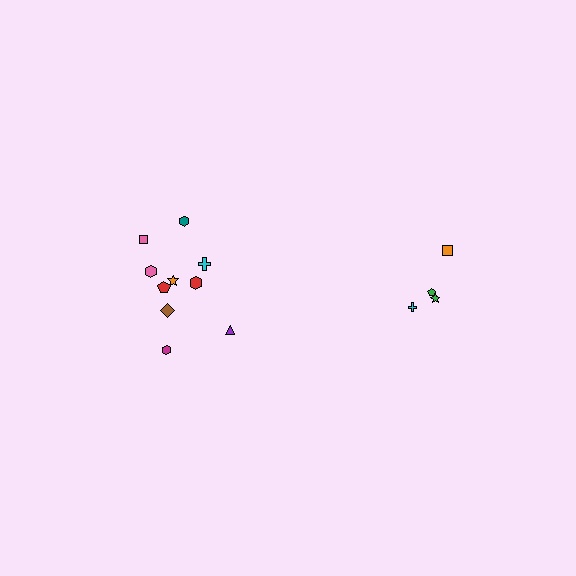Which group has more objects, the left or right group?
The left group.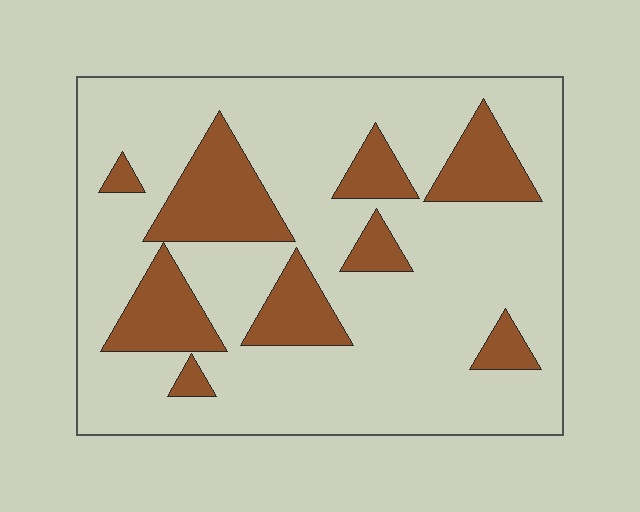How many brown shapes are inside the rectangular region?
9.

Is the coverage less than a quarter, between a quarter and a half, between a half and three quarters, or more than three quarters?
Less than a quarter.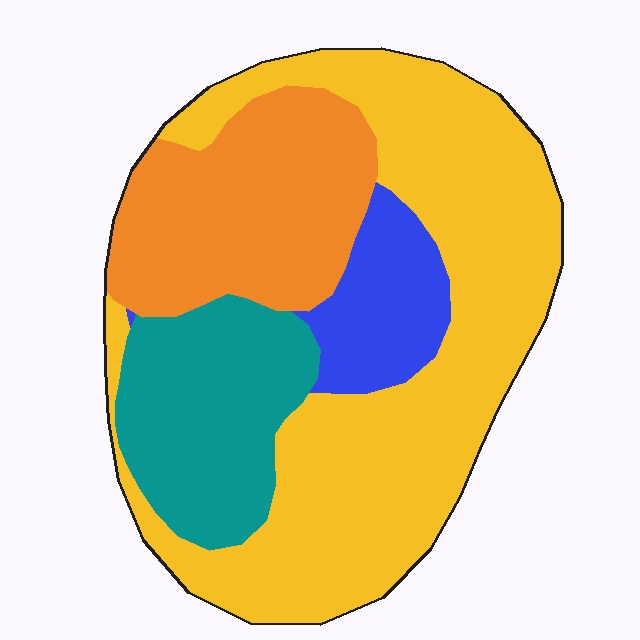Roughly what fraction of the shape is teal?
Teal takes up about one sixth (1/6) of the shape.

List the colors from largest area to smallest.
From largest to smallest: yellow, orange, teal, blue.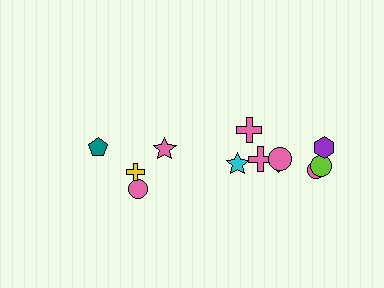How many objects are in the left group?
There are 4 objects.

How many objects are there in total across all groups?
There are 12 objects.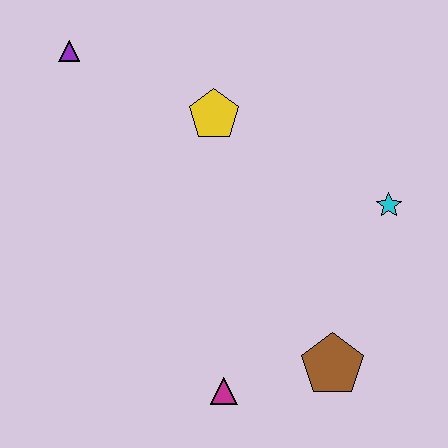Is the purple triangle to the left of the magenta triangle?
Yes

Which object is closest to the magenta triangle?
The brown pentagon is closest to the magenta triangle.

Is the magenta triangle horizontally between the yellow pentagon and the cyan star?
Yes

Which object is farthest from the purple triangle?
The brown pentagon is farthest from the purple triangle.